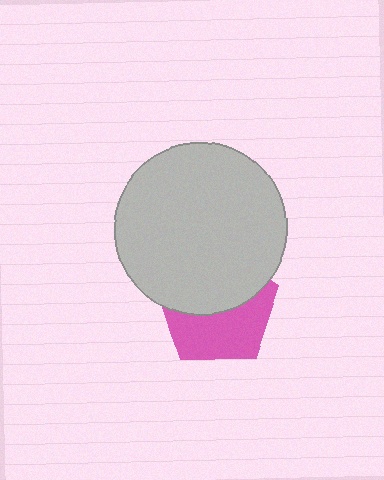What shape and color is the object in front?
The object in front is a light gray circle.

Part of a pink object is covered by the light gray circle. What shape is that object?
It is a pentagon.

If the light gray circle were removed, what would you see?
You would see the complete pink pentagon.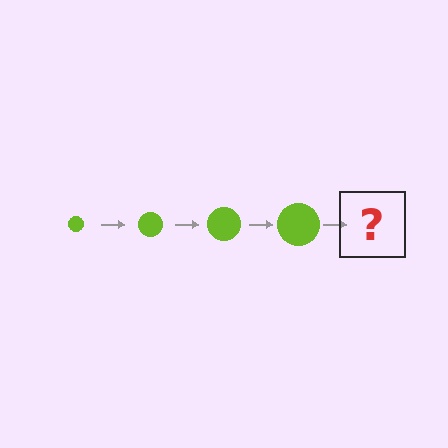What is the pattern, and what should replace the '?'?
The pattern is that the circle gets progressively larger each step. The '?' should be a lime circle, larger than the previous one.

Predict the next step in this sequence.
The next step is a lime circle, larger than the previous one.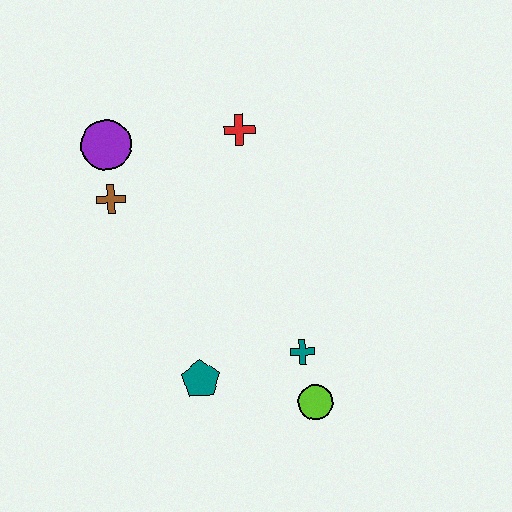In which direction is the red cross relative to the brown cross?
The red cross is to the right of the brown cross.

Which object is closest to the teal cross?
The lime circle is closest to the teal cross.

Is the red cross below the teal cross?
No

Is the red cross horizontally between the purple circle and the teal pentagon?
No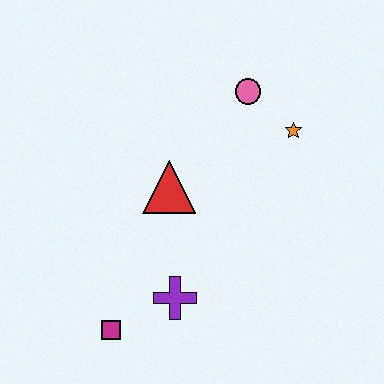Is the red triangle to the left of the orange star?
Yes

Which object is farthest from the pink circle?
The magenta square is farthest from the pink circle.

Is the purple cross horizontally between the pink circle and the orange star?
No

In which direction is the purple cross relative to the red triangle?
The purple cross is below the red triangle.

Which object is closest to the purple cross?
The magenta square is closest to the purple cross.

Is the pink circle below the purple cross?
No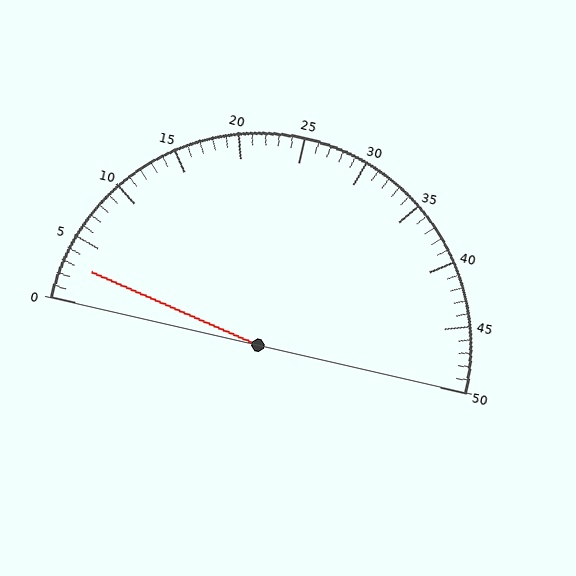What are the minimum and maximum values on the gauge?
The gauge ranges from 0 to 50.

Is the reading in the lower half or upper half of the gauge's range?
The reading is in the lower half of the range (0 to 50).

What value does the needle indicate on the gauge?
The needle indicates approximately 3.